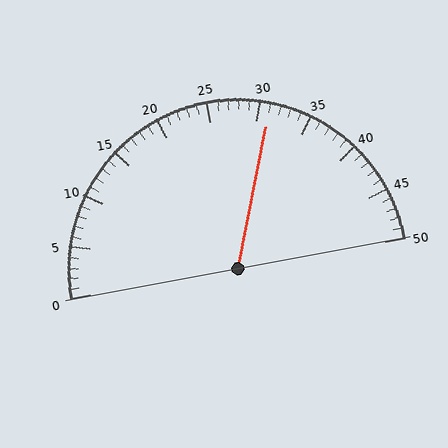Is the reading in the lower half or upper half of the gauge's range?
The reading is in the upper half of the range (0 to 50).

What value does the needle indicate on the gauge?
The needle indicates approximately 31.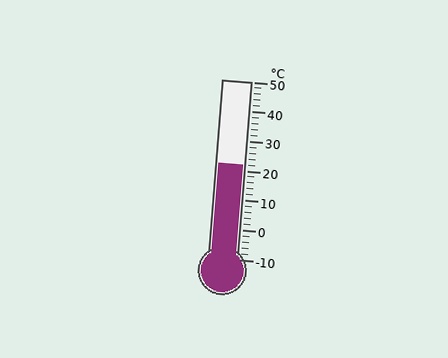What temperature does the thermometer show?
The thermometer shows approximately 22°C.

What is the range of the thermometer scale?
The thermometer scale ranges from -10°C to 50°C.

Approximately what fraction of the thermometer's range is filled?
The thermometer is filled to approximately 55% of its range.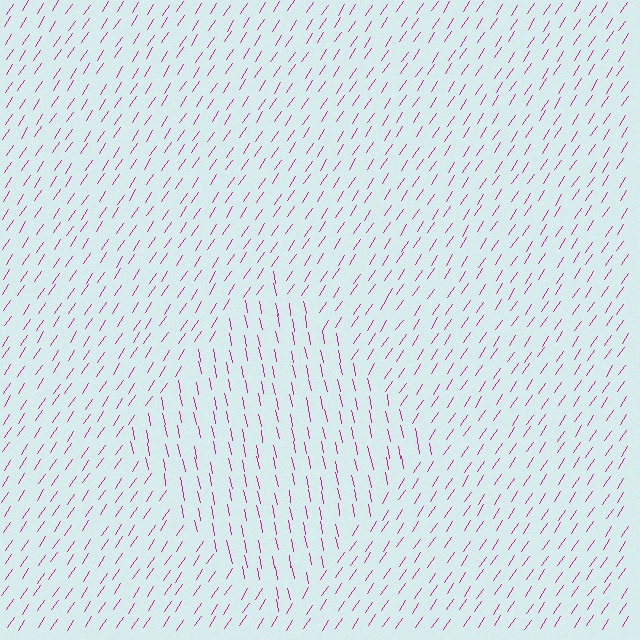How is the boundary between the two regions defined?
The boundary is defined purely by a change in line orientation (approximately 45 degrees difference). All lines are the same color and thickness.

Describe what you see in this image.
The image is filled with small magenta line segments. A diamond region in the image has lines oriented differently from the surrounding lines, creating a visible texture boundary.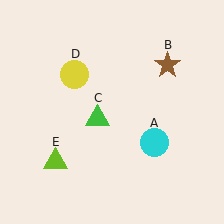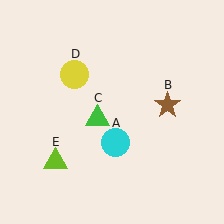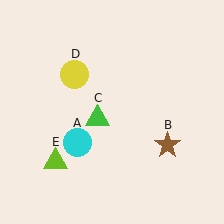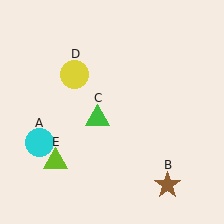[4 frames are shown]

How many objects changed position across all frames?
2 objects changed position: cyan circle (object A), brown star (object B).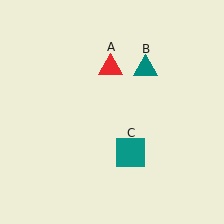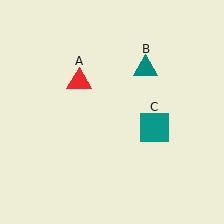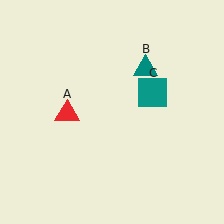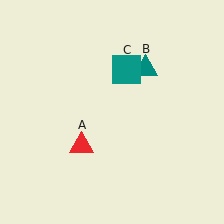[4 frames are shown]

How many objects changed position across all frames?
2 objects changed position: red triangle (object A), teal square (object C).